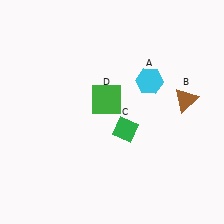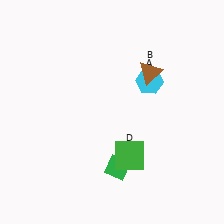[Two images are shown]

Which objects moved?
The objects that moved are: the brown triangle (B), the green diamond (C), the green square (D).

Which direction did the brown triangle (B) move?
The brown triangle (B) moved left.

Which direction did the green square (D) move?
The green square (D) moved down.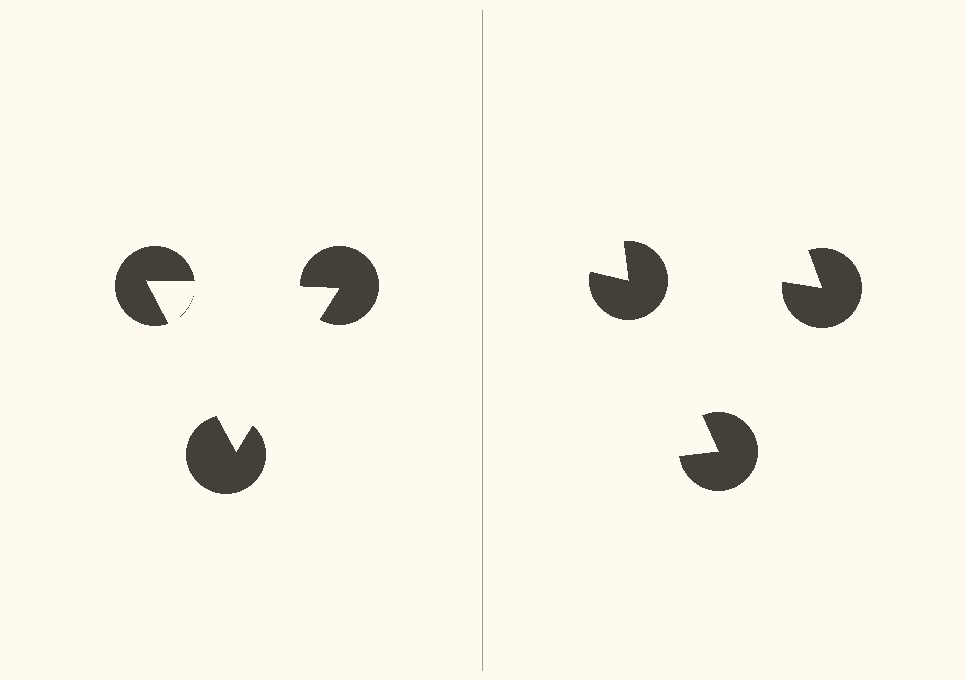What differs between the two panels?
The pac-man discs are positioned identically on both sides; only the wedge orientations differ. On the left they align to a triangle; on the right they are misaligned.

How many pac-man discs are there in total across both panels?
6 — 3 on each side.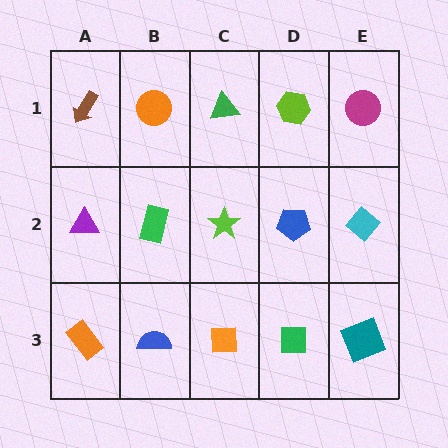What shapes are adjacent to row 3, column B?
A green rectangle (row 2, column B), an orange rectangle (row 3, column A), an orange square (row 3, column C).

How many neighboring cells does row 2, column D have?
4.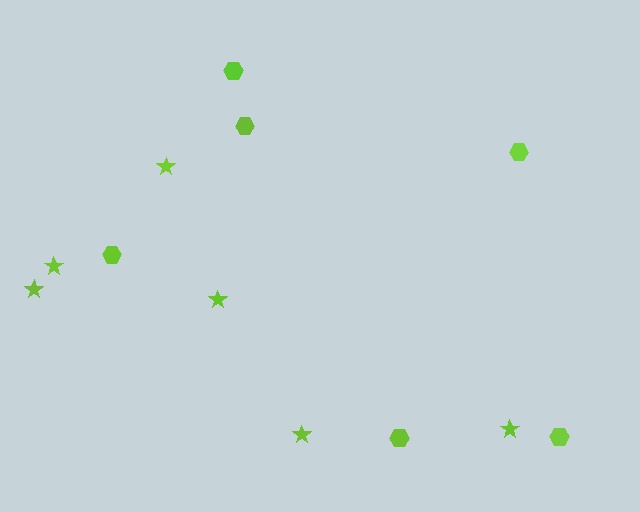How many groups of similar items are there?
There are 2 groups: one group of stars (6) and one group of hexagons (6).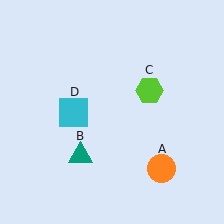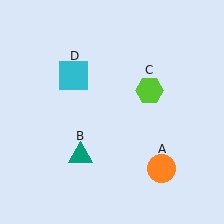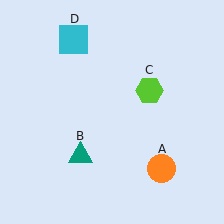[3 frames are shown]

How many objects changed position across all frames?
1 object changed position: cyan square (object D).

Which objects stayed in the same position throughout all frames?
Orange circle (object A) and teal triangle (object B) and lime hexagon (object C) remained stationary.